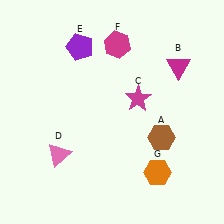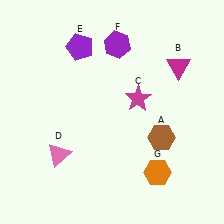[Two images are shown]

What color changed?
The hexagon (F) changed from magenta in Image 1 to purple in Image 2.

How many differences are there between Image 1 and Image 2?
There is 1 difference between the two images.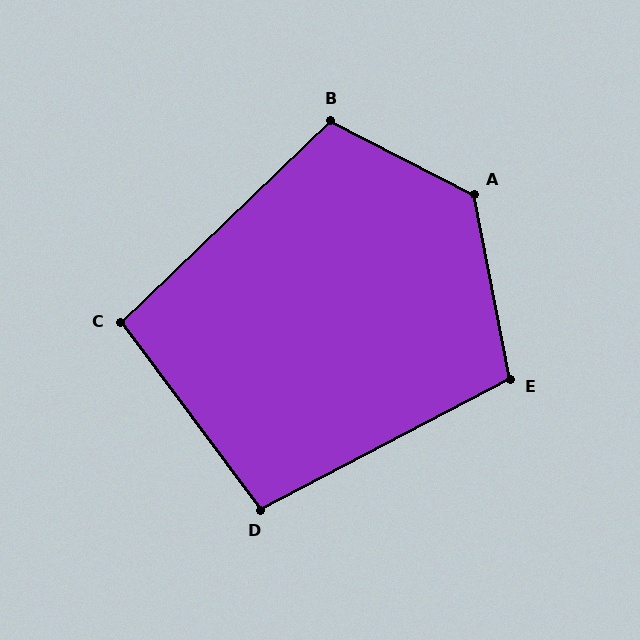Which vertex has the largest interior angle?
A, at approximately 128 degrees.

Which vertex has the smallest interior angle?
C, at approximately 97 degrees.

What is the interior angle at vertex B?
Approximately 109 degrees (obtuse).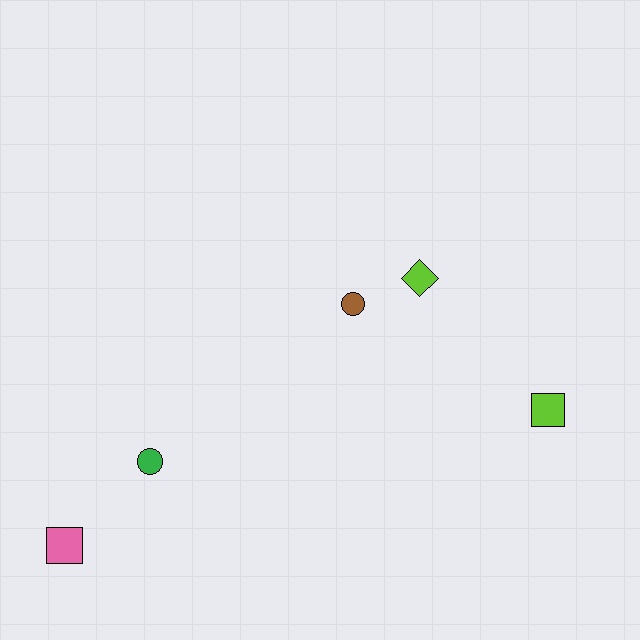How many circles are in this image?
There are 2 circles.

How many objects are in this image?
There are 5 objects.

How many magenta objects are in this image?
There are no magenta objects.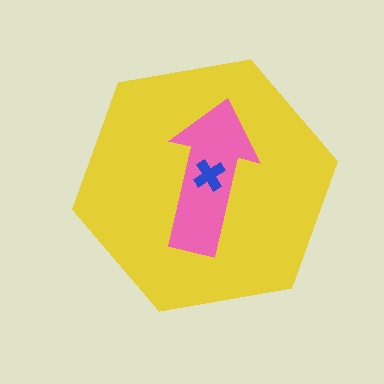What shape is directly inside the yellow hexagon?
The pink arrow.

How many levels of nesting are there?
3.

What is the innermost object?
The blue cross.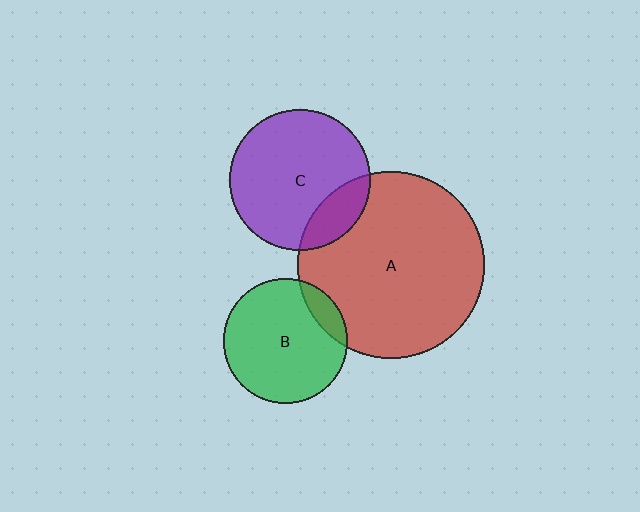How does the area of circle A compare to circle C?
Approximately 1.7 times.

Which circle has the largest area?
Circle A (red).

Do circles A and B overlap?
Yes.